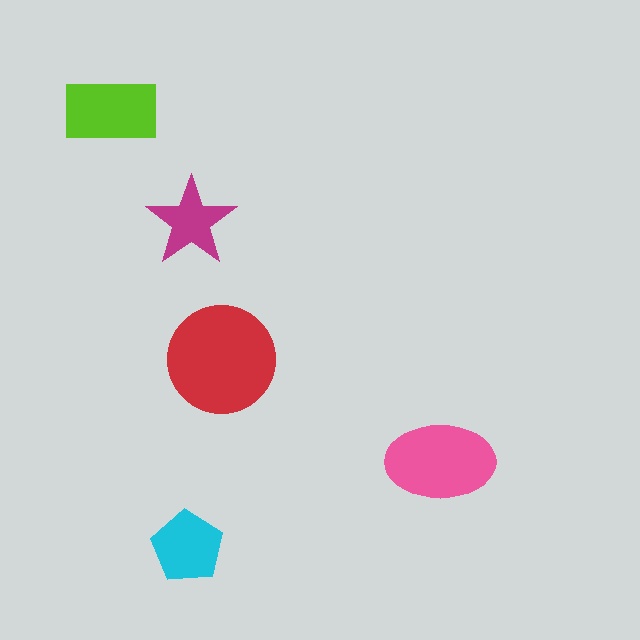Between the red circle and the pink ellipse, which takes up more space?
The red circle.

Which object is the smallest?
The magenta star.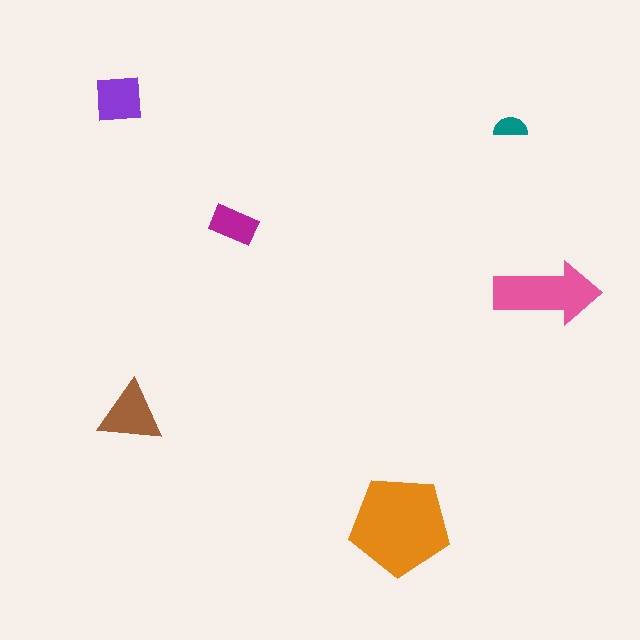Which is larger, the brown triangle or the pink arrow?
The pink arrow.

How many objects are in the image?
There are 6 objects in the image.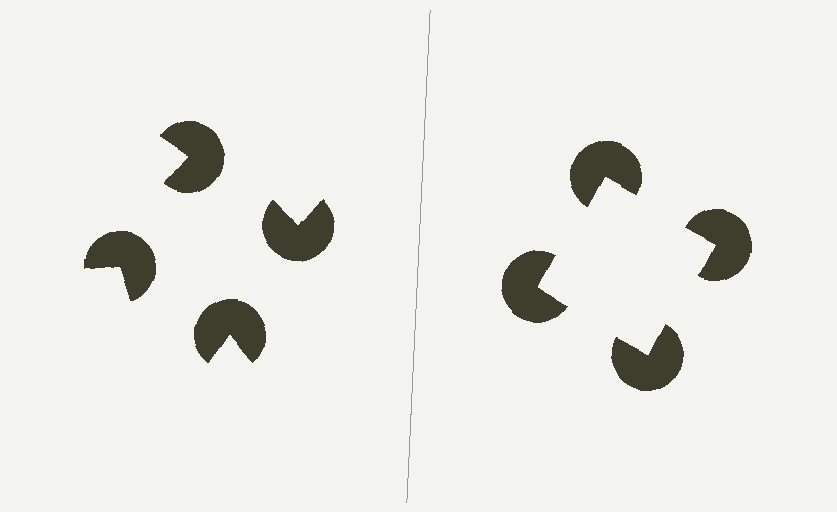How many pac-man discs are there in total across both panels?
8 — 4 on each side.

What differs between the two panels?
The pac-man discs are positioned identically on both sides; only the wedge orientations differ. On the right they align to a square; on the left they are misaligned.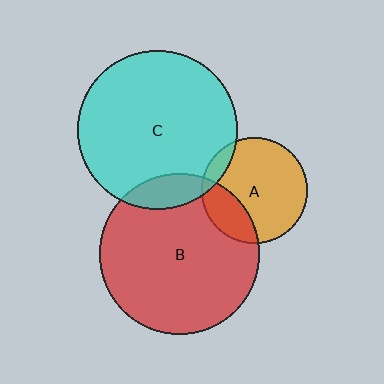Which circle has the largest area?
Circle B (red).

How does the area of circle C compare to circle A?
Approximately 2.3 times.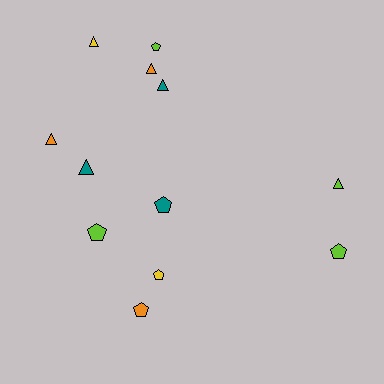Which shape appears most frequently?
Triangle, with 6 objects.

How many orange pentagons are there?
There is 1 orange pentagon.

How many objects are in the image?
There are 12 objects.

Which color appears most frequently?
Lime, with 4 objects.